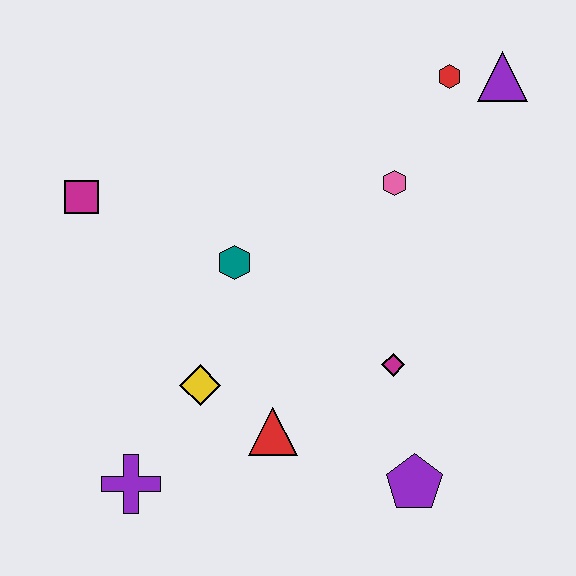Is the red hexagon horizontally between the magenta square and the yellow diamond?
No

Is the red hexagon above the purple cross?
Yes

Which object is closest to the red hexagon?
The purple triangle is closest to the red hexagon.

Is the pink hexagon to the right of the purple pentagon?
No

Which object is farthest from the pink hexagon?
The purple cross is farthest from the pink hexagon.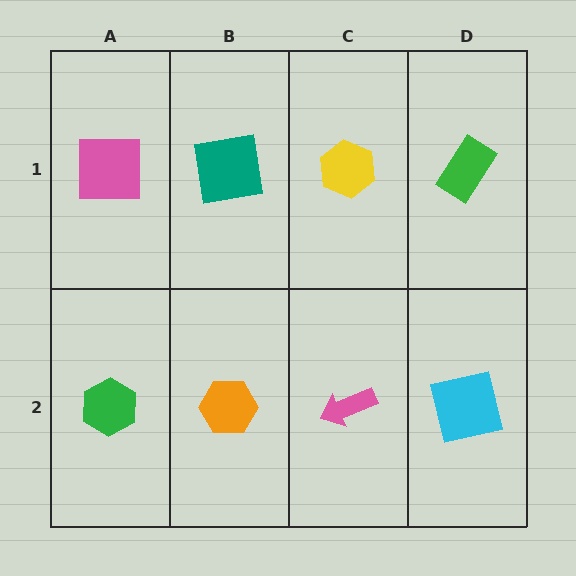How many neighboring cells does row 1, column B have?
3.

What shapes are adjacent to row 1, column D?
A cyan square (row 2, column D), a yellow hexagon (row 1, column C).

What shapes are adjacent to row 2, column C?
A yellow hexagon (row 1, column C), an orange hexagon (row 2, column B), a cyan square (row 2, column D).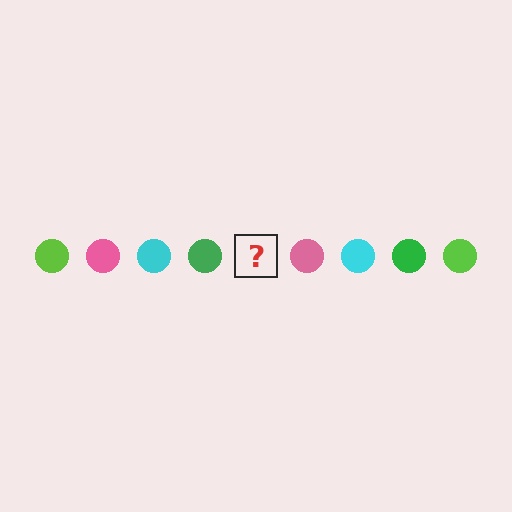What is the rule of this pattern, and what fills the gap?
The rule is that the pattern cycles through lime, pink, cyan, green circles. The gap should be filled with a lime circle.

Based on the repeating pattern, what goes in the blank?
The blank should be a lime circle.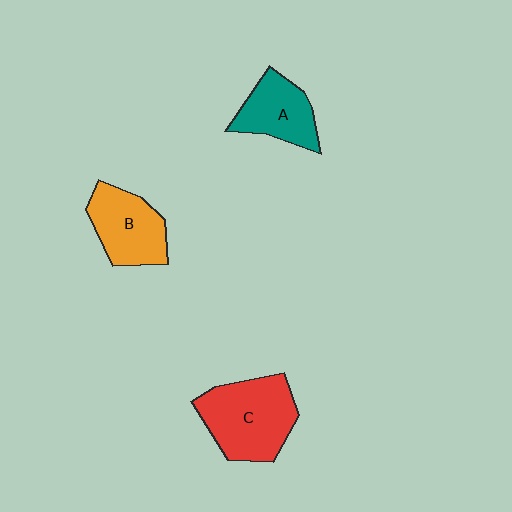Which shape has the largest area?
Shape C (red).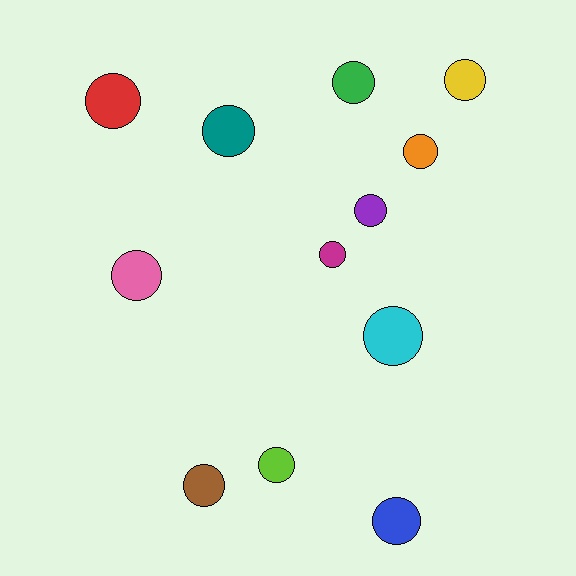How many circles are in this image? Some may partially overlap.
There are 12 circles.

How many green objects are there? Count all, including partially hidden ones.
There is 1 green object.